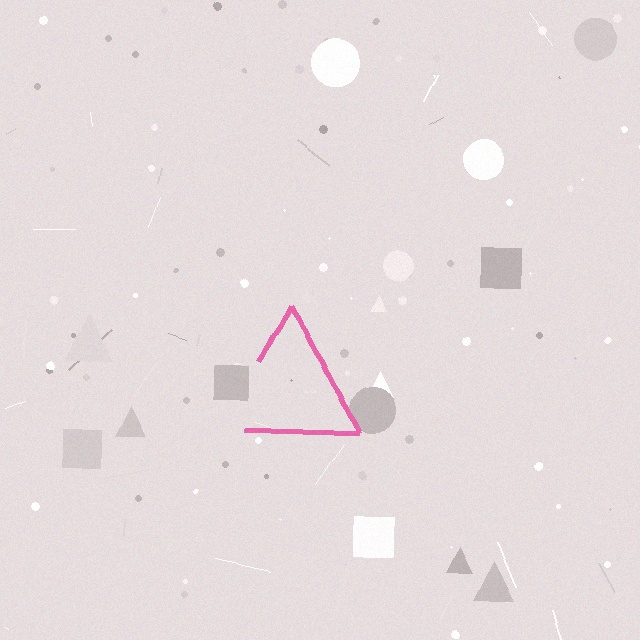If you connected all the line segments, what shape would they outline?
They would outline a triangle.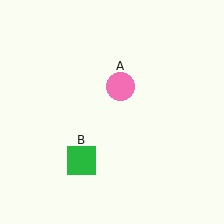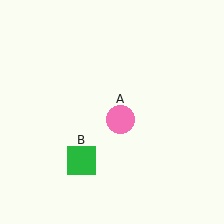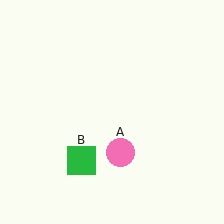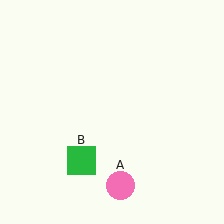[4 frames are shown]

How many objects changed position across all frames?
1 object changed position: pink circle (object A).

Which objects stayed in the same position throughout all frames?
Green square (object B) remained stationary.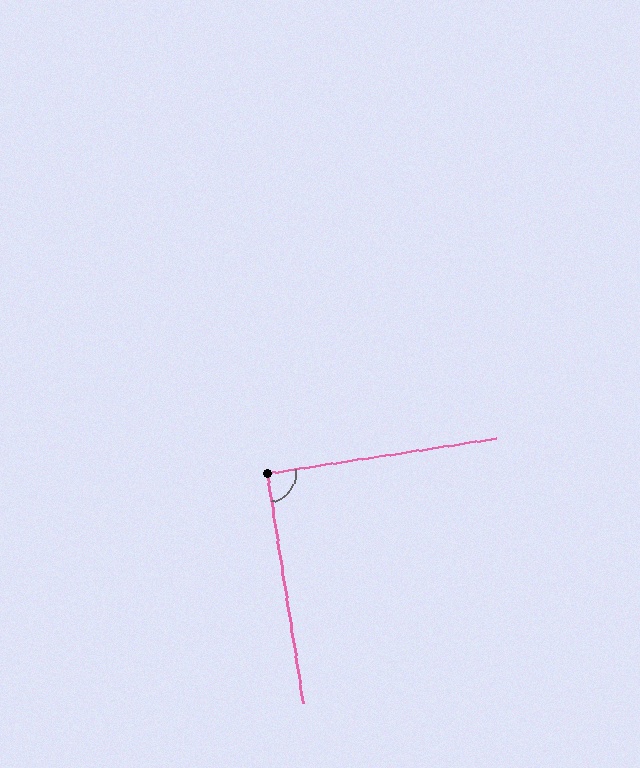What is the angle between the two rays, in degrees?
Approximately 90 degrees.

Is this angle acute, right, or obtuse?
It is approximately a right angle.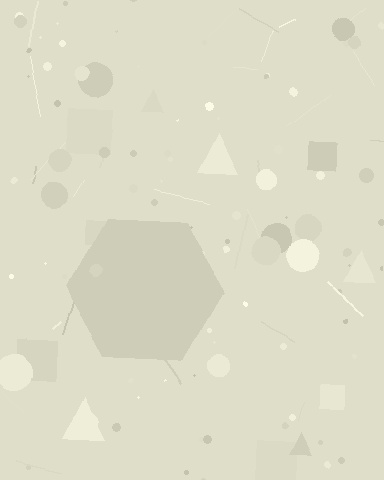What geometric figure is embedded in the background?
A hexagon is embedded in the background.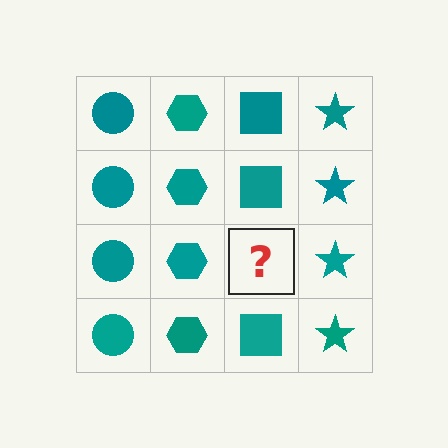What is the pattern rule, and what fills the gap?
The rule is that each column has a consistent shape. The gap should be filled with a teal square.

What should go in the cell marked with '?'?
The missing cell should contain a teal square.